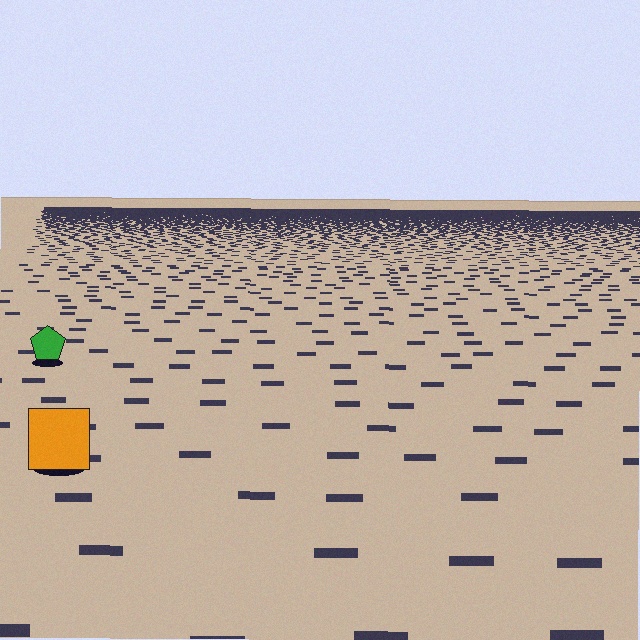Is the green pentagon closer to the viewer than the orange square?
No. The orange square is closer — you can tell from the texture gradient: the ground texture is coarser near it.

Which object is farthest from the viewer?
The green pentagon is farthest from the viewer. It appears smaller and the ground texture around it is denser.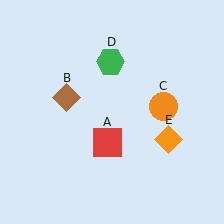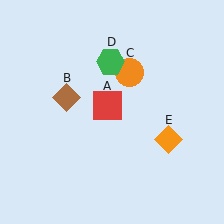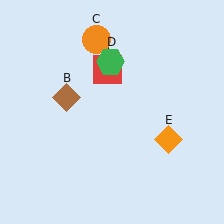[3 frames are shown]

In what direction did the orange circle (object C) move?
The orange circle (object C) moved up and to the left.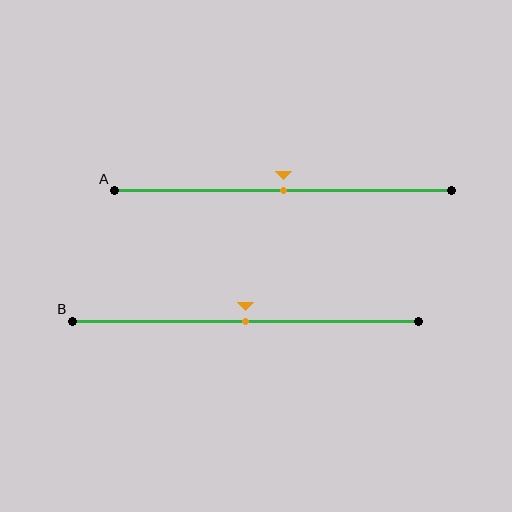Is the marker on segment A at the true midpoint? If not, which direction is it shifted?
Yes, the marker on segment A is at the true midpoint.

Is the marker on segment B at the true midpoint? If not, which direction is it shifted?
Yes, the marker on segment B is at the true midpoint.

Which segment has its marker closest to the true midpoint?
Segment A has its marker closest to the true midpoint.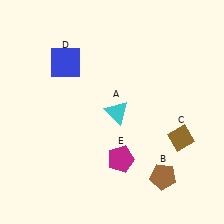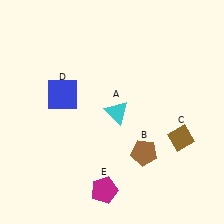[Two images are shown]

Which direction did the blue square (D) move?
The blue square (D) moved down.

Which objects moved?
The objects that moved are: the brown pentagon (B), the blue square (D), the magenta pentagon (E).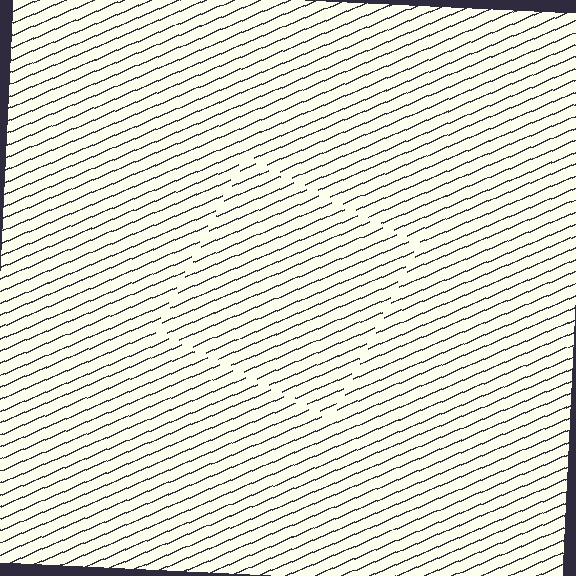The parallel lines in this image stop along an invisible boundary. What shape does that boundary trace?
An illusory square. The interior of the shape contains the same grating, shifted by half a period — the contour is defined by the phase discontinuity where line-ends from the inner and outer gratings abut.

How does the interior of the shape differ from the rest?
The interior of the shape contains the same grating, shifted by half a period — the contour is defined by the phase discontinuity where line-ends from the inner and outer gratings abut.